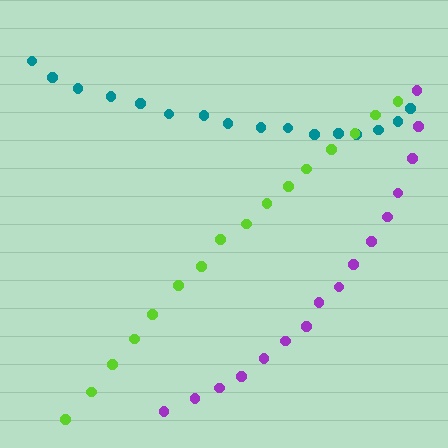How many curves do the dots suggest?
There are 3 distinct paths.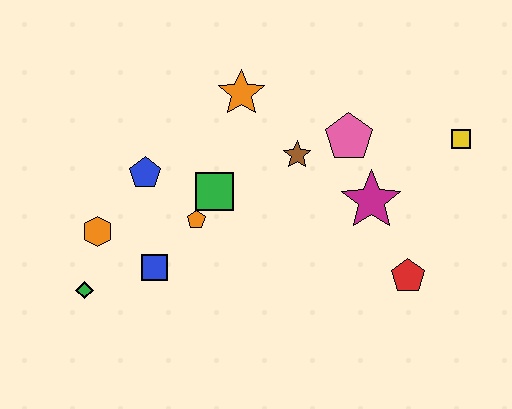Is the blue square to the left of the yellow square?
Yes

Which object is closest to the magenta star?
The pink pentagon is closest to the magenta star.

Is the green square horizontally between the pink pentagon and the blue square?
Yes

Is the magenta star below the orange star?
Yes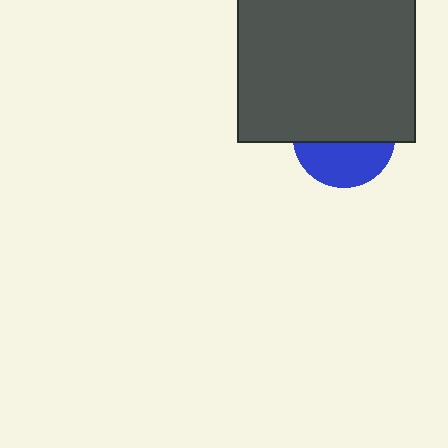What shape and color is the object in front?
The object in front is a dark gray rectangle.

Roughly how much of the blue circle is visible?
A small part of it is visible (roughly 42%).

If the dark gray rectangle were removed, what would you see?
You would see the complete blue circle.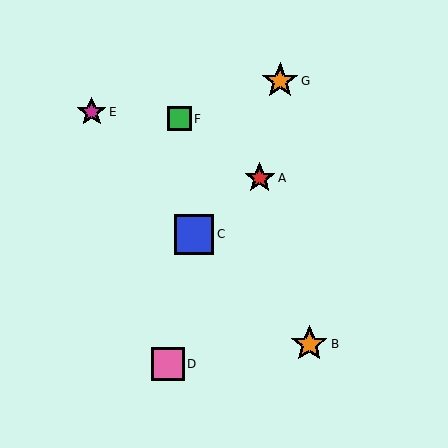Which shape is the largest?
The blue square (labeled C) is the largest.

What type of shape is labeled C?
Shape C is a blue square.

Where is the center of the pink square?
The center of the pink square is at (168, 364).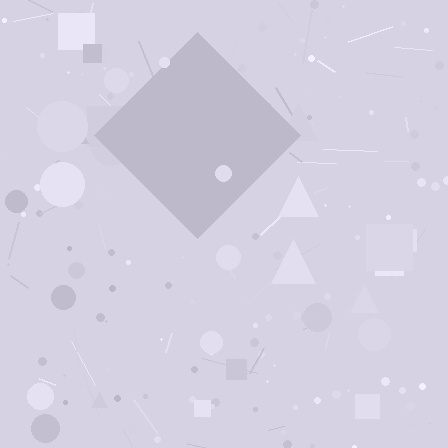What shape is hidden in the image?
A diamond is hidden in the image.